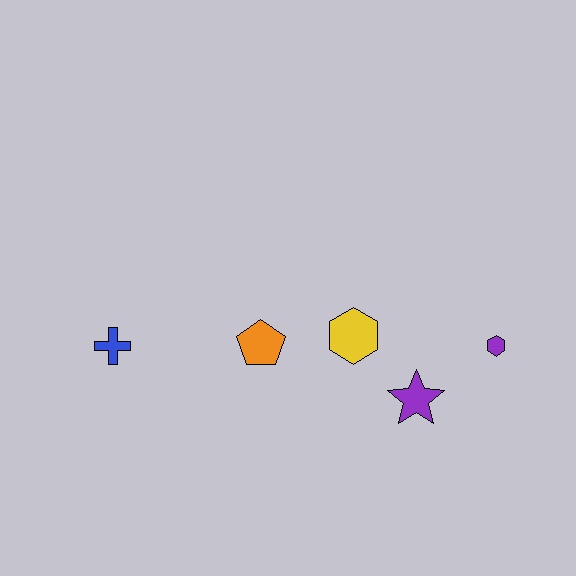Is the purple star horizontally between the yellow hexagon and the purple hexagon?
Yes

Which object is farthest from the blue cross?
The purple hexagon is farthest from the blue cross.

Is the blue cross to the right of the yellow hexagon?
No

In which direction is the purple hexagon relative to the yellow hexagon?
The purple hexagon is to the right of the yellow hexagon.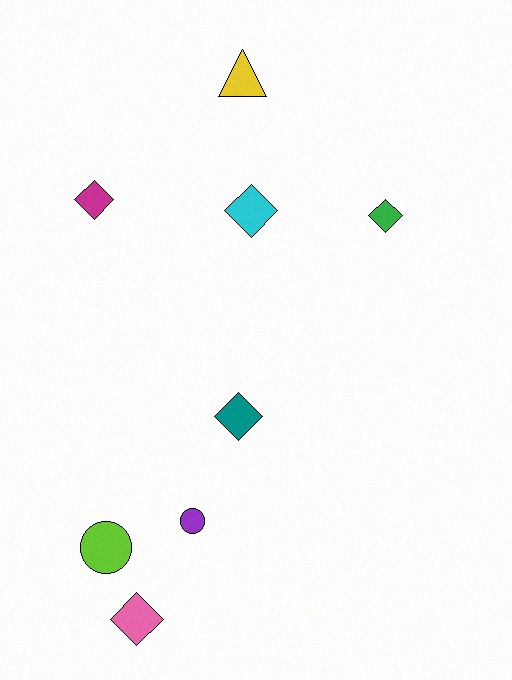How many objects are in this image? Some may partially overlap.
There are 8 objects.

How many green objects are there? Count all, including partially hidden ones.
There is 1 green object.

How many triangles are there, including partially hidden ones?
There is 1 triangle.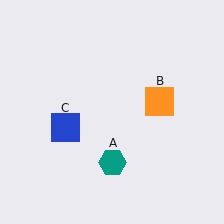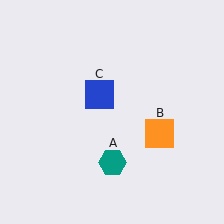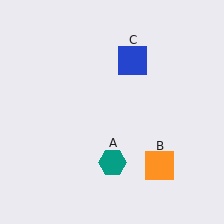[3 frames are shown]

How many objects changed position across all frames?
2 objects changed position: orange square (object B), blue square (object C).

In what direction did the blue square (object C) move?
The blue square (object C) moved up and to the right.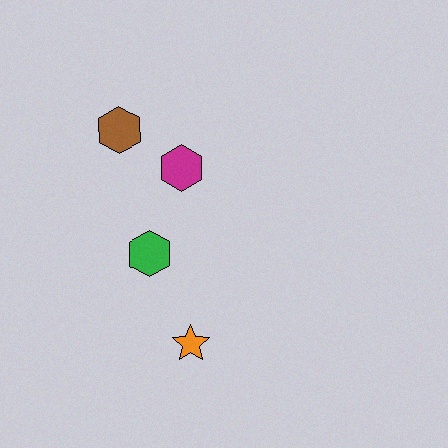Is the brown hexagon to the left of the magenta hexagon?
Yes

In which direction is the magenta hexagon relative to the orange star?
The magenta hexagon is above the orange star.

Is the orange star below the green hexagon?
Yes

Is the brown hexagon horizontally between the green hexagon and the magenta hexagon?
No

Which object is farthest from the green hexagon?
The brown hexagon is farthest from the green hexagon.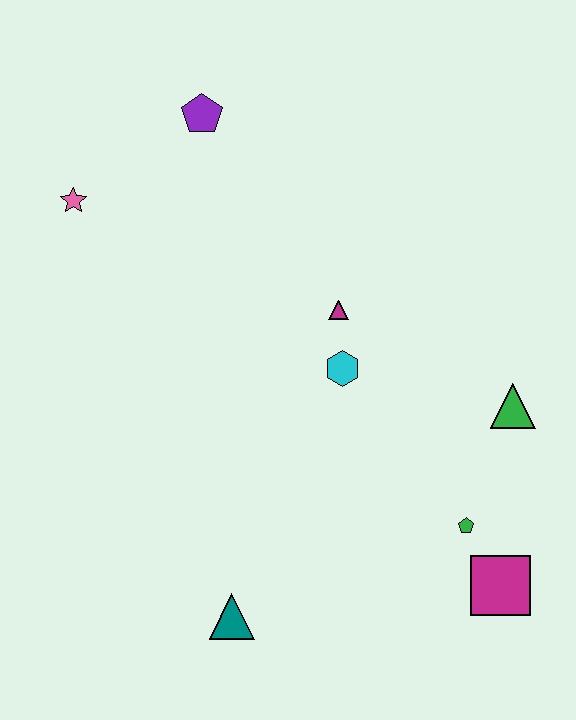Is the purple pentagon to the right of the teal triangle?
No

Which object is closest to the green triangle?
The green pentagon is closest to the green triangle.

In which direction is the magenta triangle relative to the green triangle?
The magenta triangle is to the left of the green triangle.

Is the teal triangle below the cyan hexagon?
Yes